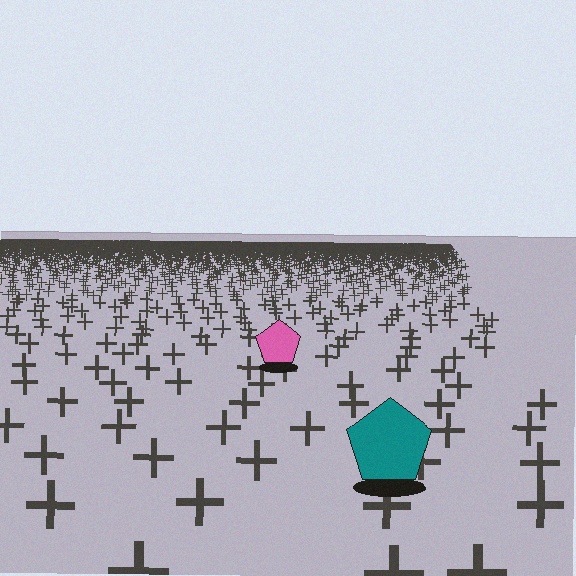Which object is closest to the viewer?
The teal pentagon is closest. The texture marks near it are larger and more spread out.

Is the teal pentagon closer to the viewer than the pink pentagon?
Yes. The teal pentagon is closer — you can tell from the texture gradient: the ground texture is coarser near it.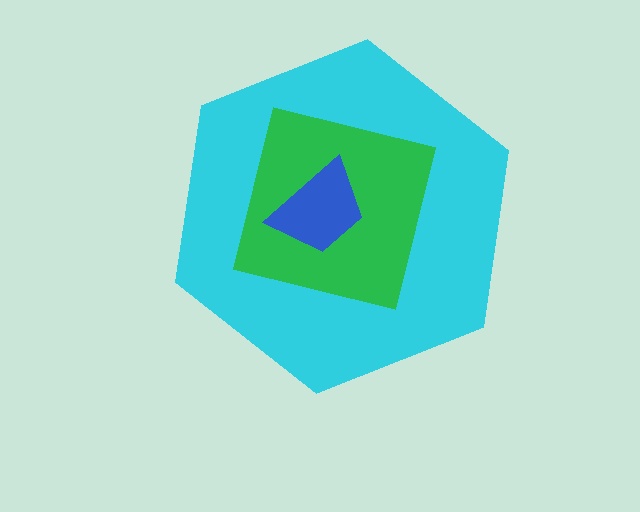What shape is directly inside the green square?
The blue trapezoid.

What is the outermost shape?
The cyan hexagon.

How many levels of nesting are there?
3.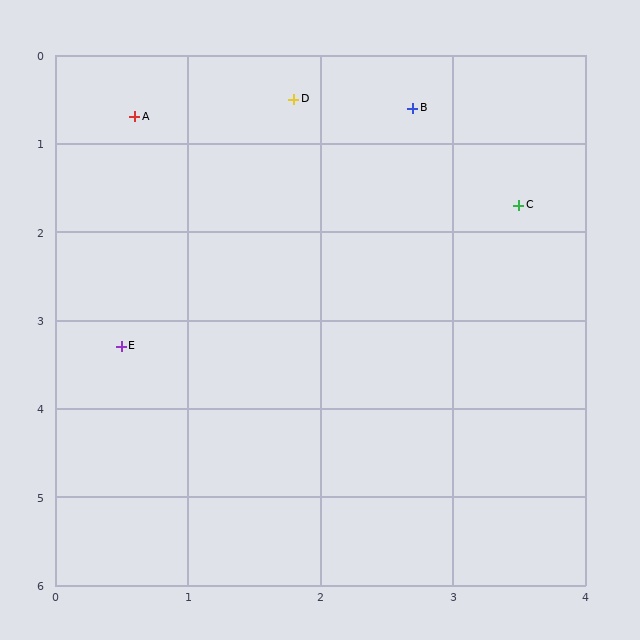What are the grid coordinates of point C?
Point C is at approximately (3.5, 1.7).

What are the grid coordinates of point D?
Point D is at approximately (1.8, 0.5).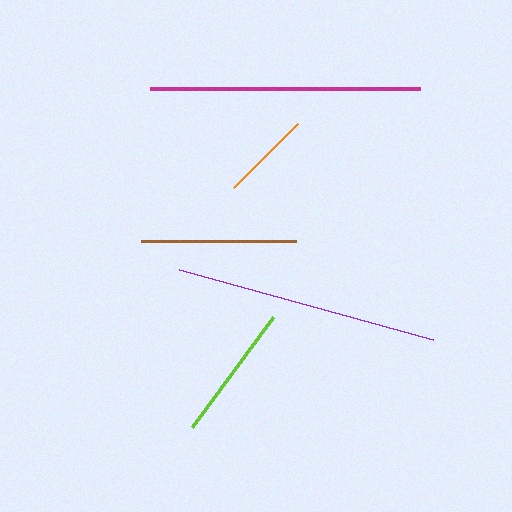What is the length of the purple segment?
The purple segment is approximately 263 pixels long.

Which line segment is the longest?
The magenta line is the longest at approximately 270 pixels.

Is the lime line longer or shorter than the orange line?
The lime line is longer than the orange line.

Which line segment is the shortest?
The orange line is the shortest at approximately 90 pixels.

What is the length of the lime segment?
The lime segment is approximately 137 pixels long.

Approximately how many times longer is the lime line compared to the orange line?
The lime line is approximately 1.5 times the length of the orange line.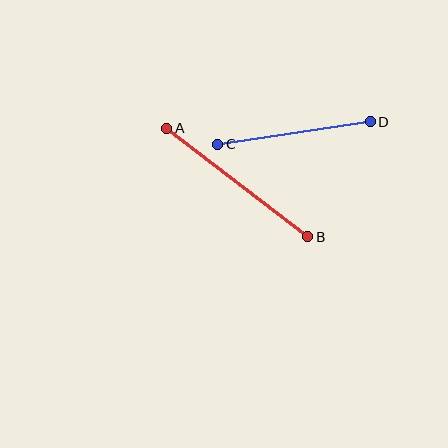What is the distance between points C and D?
The distance is approximately 154 pixels.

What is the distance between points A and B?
The distance is approximately 178 pixels.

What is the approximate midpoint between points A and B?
The midpoint is at approximately (237, 182) pixels.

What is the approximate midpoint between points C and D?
The midpoint is at approximately (294, 133) pixels.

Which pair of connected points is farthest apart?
Points A and B are farthest apart.